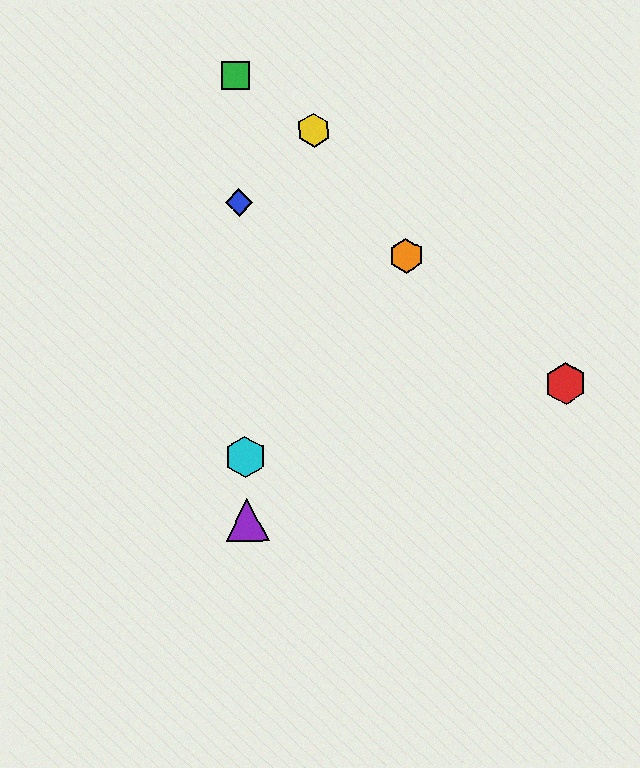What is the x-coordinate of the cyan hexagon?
The cyan hexagon is at x≈246.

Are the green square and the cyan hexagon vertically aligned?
Yes, both are at x≈236.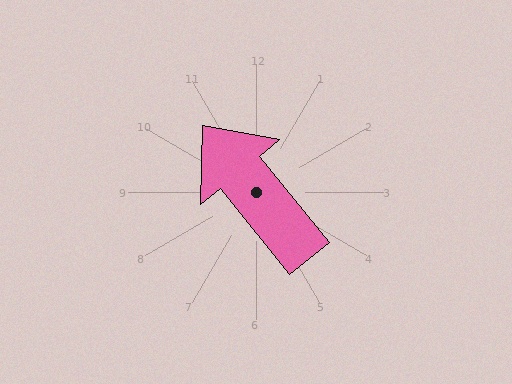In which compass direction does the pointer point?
Northwest.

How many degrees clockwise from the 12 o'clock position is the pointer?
Approximately 321 degrees.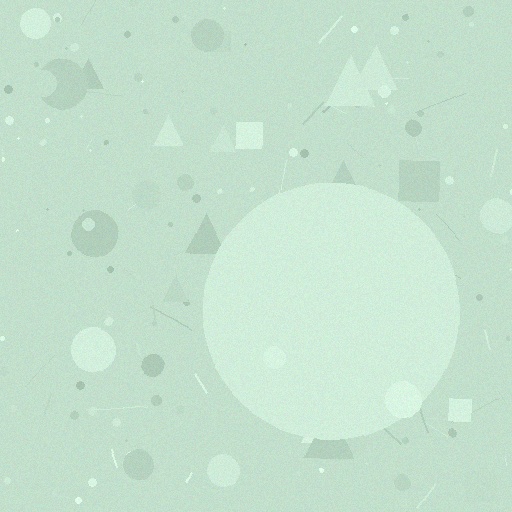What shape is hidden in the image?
A circle is hidden in the image.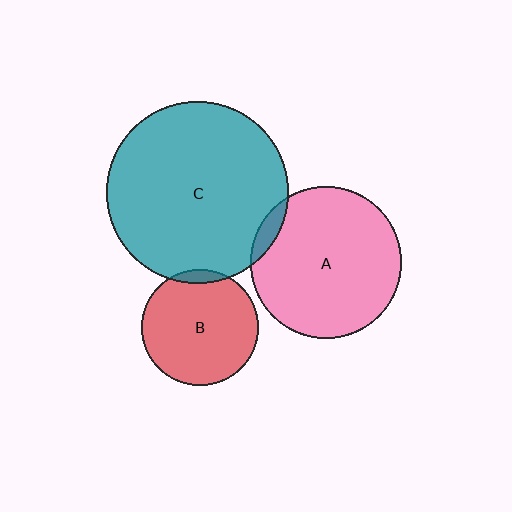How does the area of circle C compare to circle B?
Approximately 2.4 times.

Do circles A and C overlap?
Yes.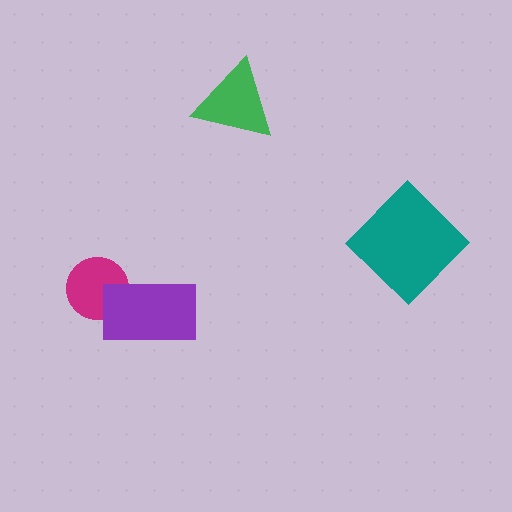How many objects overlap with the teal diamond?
0 objects overlap with the teal diamond.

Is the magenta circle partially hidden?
Yes, it is partially covered by another shape.